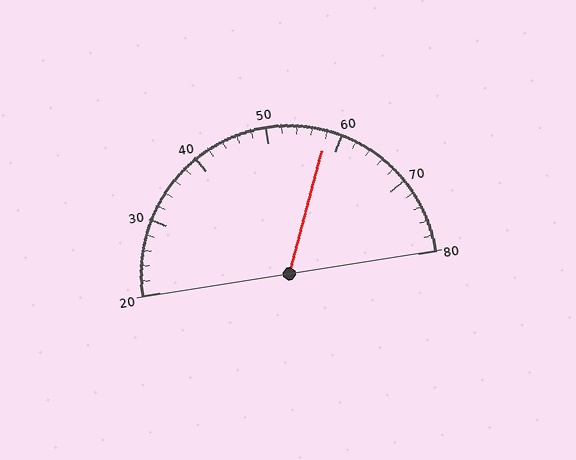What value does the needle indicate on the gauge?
The needle indicates approximately 58.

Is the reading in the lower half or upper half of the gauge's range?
The reading is in the upper half of the range (20 to 80).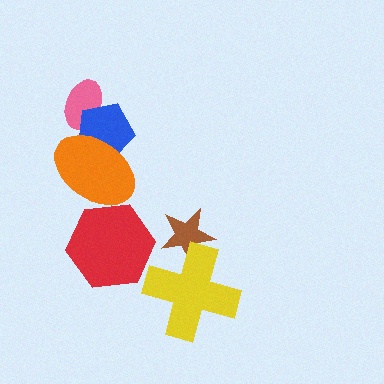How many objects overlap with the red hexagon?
1 object overlaps with the red hexagon.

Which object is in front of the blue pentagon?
The orange ellipse is in front of the blue pentagon.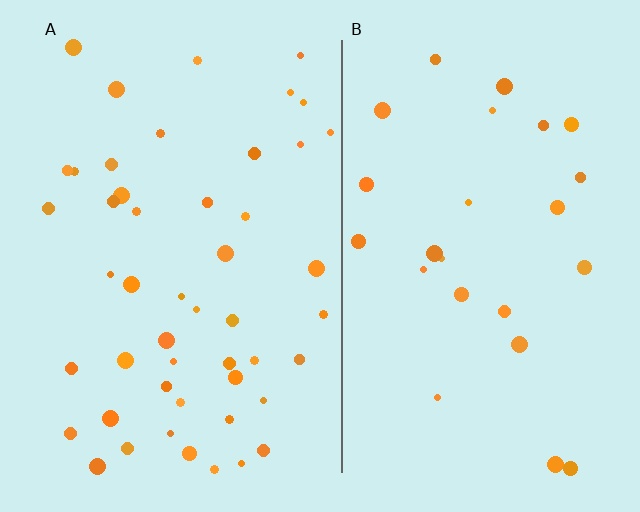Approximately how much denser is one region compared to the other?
Approximately 2.0× — region A over region B.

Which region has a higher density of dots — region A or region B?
A (the left).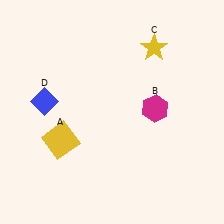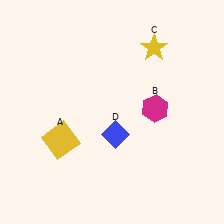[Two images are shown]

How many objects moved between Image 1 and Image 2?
1 object moved between the two images.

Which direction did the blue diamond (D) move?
The blue diamond (D) moved right.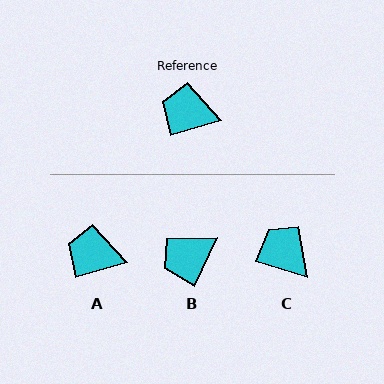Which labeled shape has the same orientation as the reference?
A.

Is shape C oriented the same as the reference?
No, it is off by about 33 degrees.